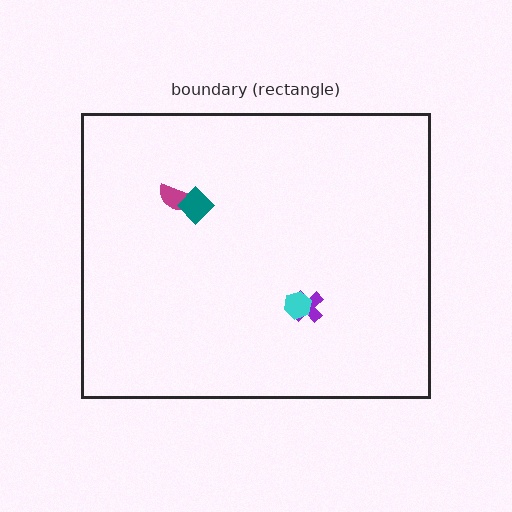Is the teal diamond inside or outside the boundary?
Inside.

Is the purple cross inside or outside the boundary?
Inside.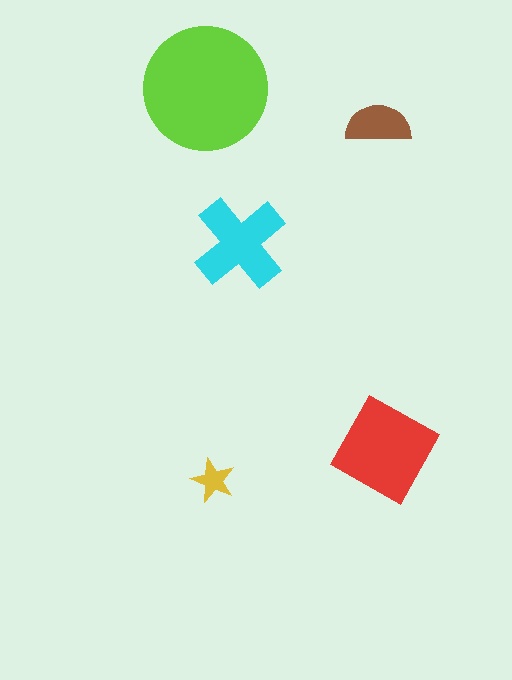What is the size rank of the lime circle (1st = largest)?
1st.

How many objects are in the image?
There are 5 objects in the image.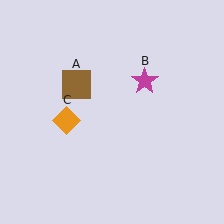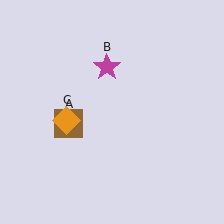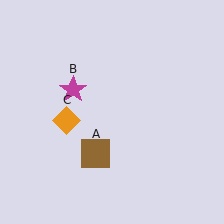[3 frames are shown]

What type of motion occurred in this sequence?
The brown square (object A), magenta star (object B) rotated counterclockwise around the center of the scene.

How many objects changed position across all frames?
2 objects changed position: brown square (object A), magenta star (object B).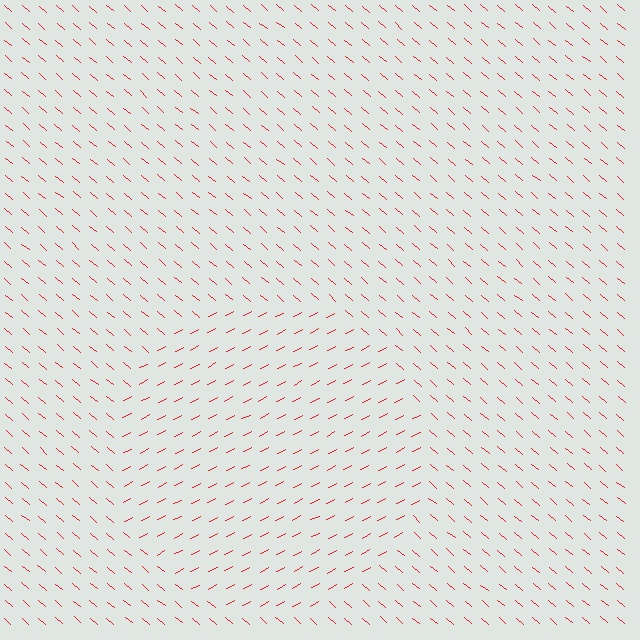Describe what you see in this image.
The image is filled with small red line segments. A circle region in the image has lines oriented differently from the surrounding lines, creating a visible texture boundary.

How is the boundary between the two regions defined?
The boundary is defined purely by a change in line orientation (approximately 67 degrees difference). All lines are the same color and thickness.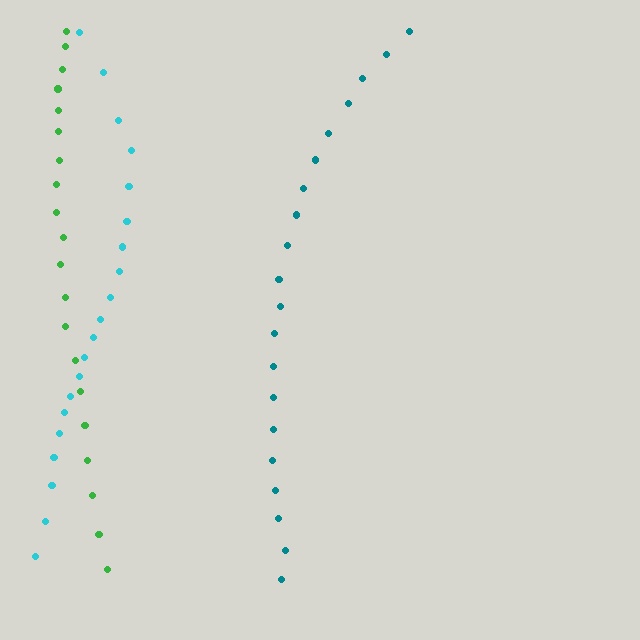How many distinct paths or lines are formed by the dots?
There are 3 distinct paths.